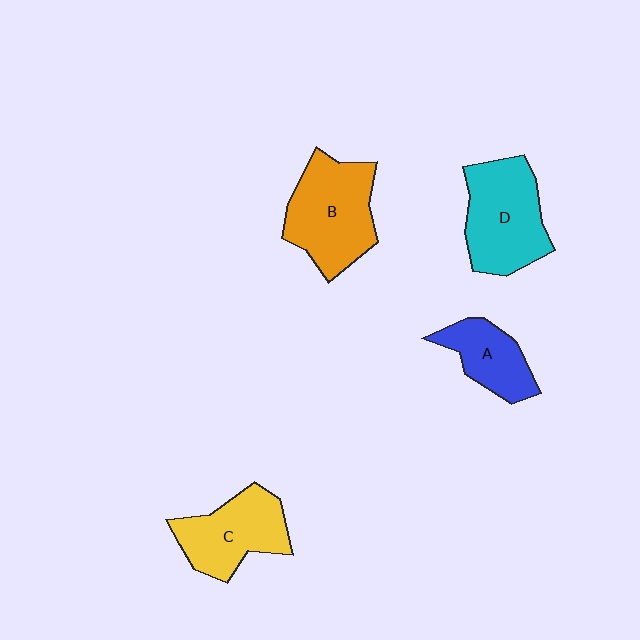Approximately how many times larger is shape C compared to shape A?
Approximately 1.4 times.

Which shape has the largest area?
Shape B (orange).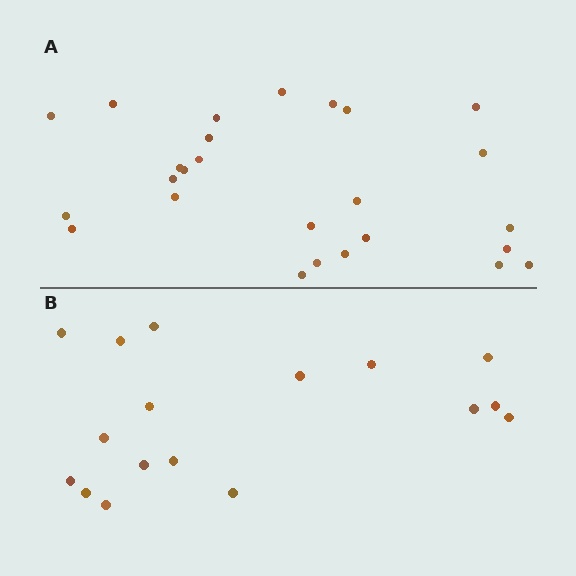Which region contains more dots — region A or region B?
Region A (the top region) has more dots.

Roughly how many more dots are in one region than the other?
Region A has roughly 8 or so more dots than region B.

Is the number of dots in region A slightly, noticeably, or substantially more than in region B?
Region A has substantially more. The ratio is roughly 1.5 to 1.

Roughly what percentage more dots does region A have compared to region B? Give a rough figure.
About 55% more.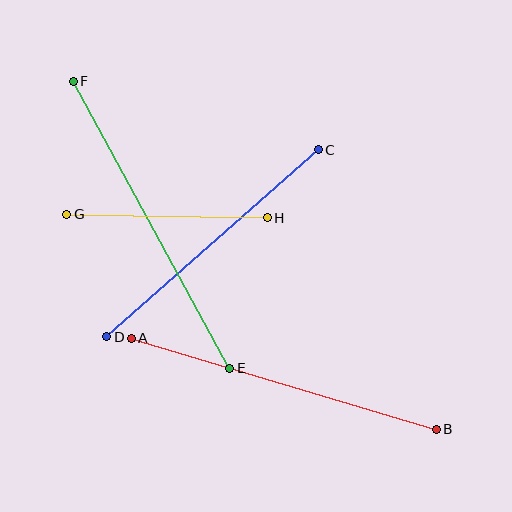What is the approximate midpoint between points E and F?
The midpoint is at approximately (151, 225) pixels.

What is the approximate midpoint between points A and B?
The midpoint is at approximately (284, 384) pixels.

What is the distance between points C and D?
The distance is approximately 282 pixels.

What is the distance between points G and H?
The distance is approximately 201 pixels.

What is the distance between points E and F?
The distance is approximately 327 pixels.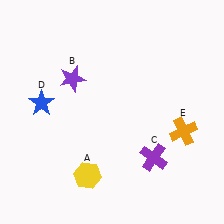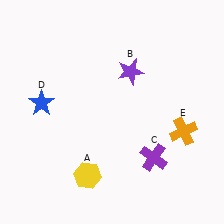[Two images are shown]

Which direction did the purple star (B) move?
The purple star (B) moved right.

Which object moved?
The purple star (B) moved right.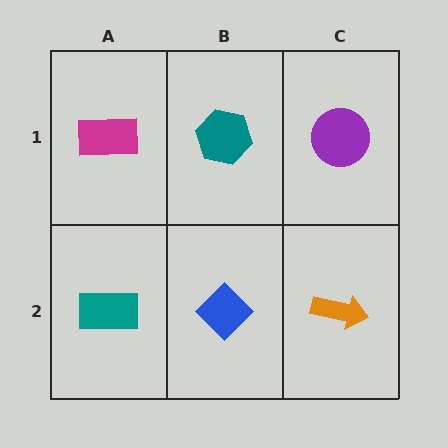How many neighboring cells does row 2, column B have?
3.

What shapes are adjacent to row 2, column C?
A purple circle (row 1, column C), a blue diamond (row 2, column B).